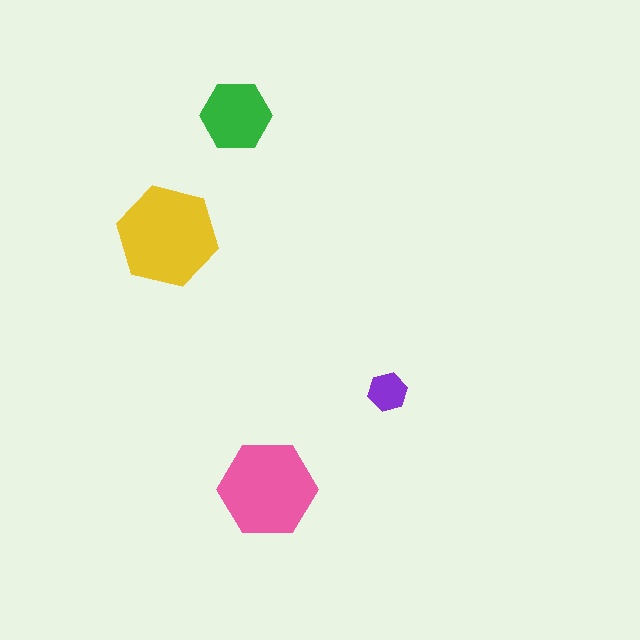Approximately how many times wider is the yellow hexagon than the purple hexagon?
About 2.5 times wider.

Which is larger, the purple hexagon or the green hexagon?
The green one.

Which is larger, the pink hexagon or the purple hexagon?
The pink one.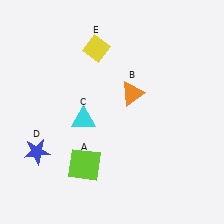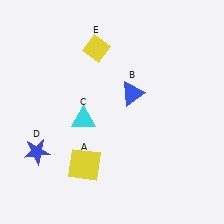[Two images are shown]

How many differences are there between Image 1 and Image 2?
There are 2 differences between the two images.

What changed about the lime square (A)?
In Image 1, A is lime. In Image 2, it changed to yellow.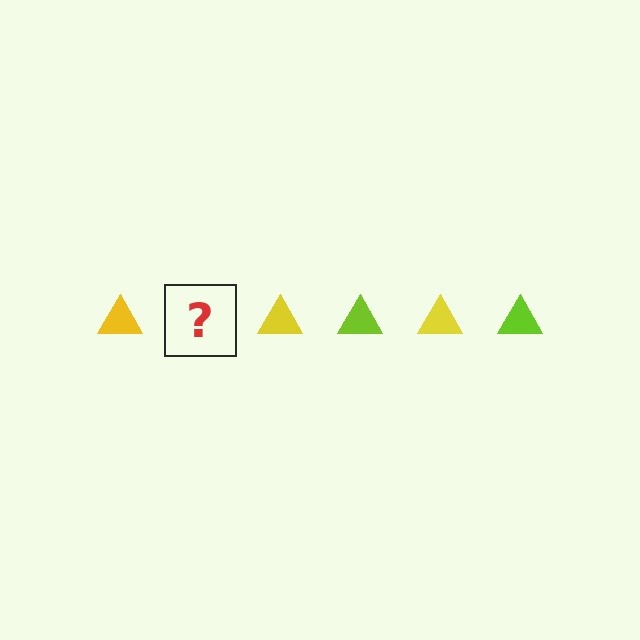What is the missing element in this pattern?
The missing element is a lime triangle.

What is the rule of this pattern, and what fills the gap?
The rule is that the pattern cycles through yellow, lime triangles. The gap should be filled with a lime triangle.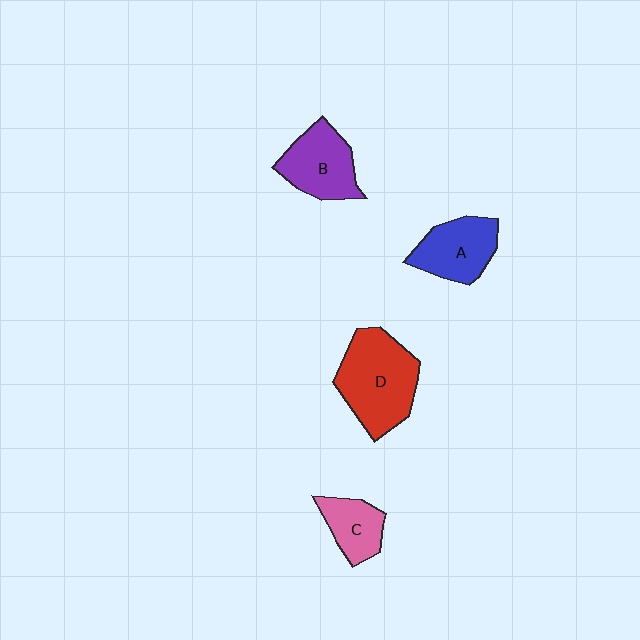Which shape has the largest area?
Shape D (red).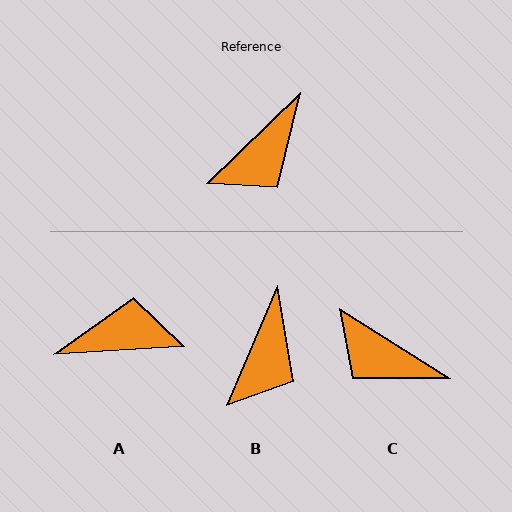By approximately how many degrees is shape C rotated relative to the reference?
Approximately 77 degrees clockwise.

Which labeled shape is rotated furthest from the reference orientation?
A, about 139 degrees away.